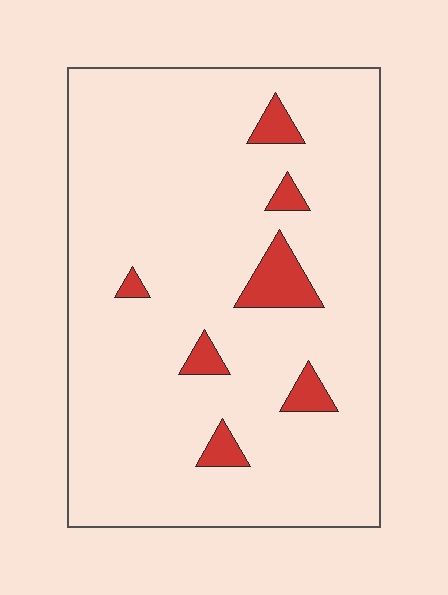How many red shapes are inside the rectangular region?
7.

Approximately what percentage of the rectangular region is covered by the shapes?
Approximately 10%.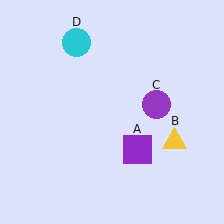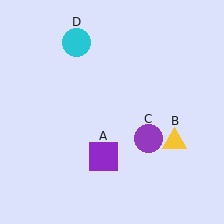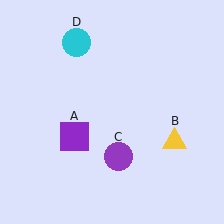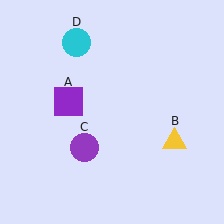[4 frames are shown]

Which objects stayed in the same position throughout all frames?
Yellow triangle (object B) and cyan circle (object D) remained stationary.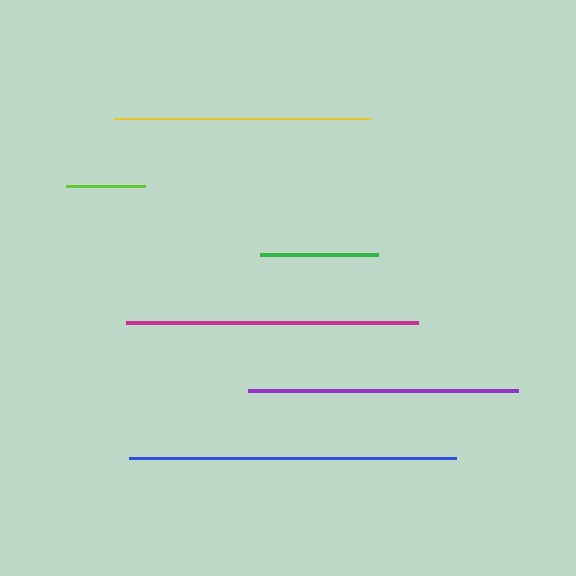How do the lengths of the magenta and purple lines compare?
The magenta and purple lines are approximately the same length.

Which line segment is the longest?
The blue line is the longest at approximately 326 pixels.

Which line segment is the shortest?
The lime line is the shortest at approximately 78 pixels.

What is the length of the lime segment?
The lime segment is approximately 78 pixels long.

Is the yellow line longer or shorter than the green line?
The yellow line is longer than the green line.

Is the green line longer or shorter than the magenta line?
The magenta line is longer than the green line.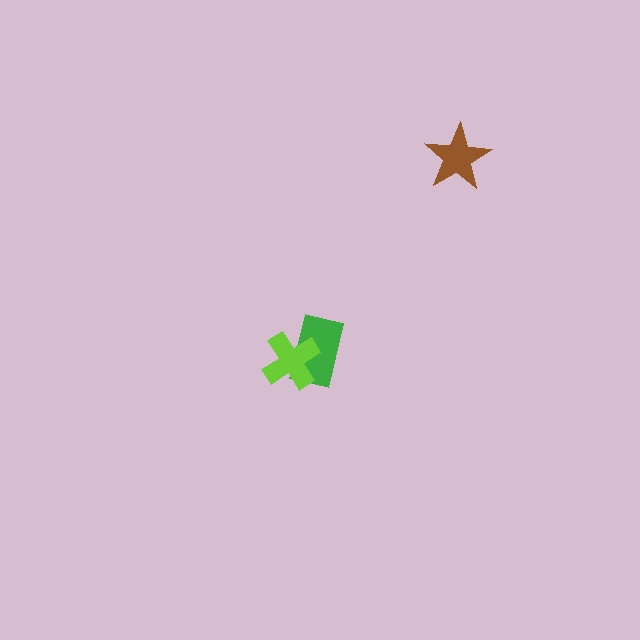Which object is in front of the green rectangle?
The lime cross is in front of the green rectangle.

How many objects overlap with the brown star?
0 objects overlap with the brown star.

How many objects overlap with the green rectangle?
1 object overlaps with the green rectangle.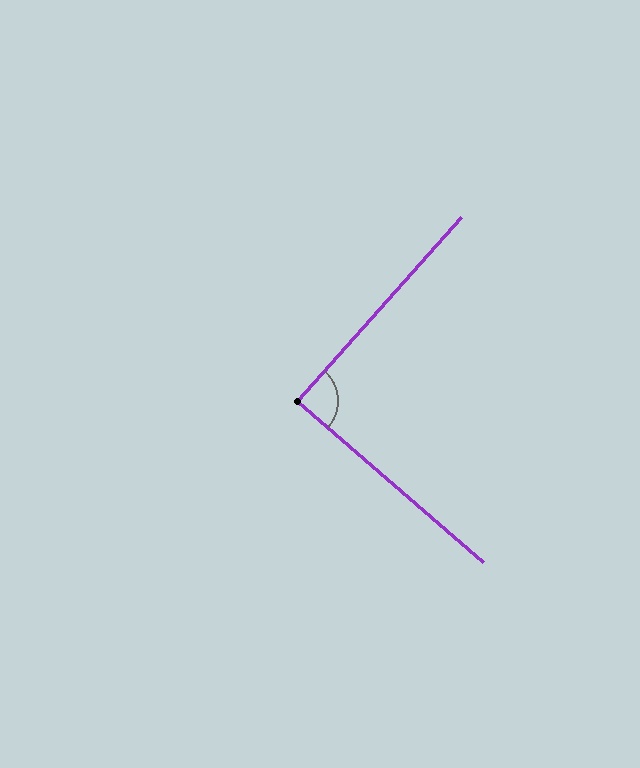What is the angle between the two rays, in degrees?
Approximately 89 degrees.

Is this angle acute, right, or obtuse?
It is approximately a right angle.